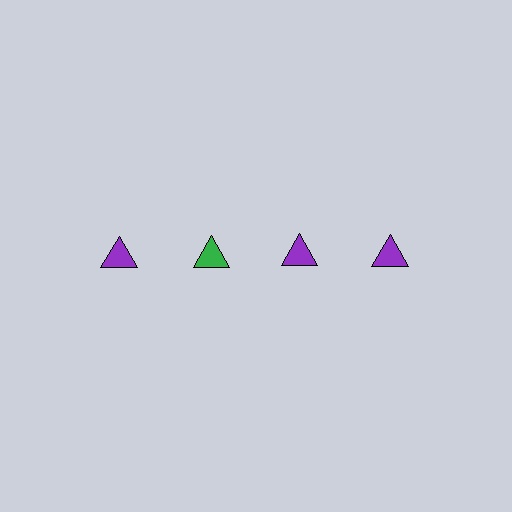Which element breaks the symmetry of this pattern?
The green triangle in the top row, second from left column breaks the symmetry. All other shapes are purple triangles.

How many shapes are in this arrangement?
There are 4 shapes arranged in a grid pattern.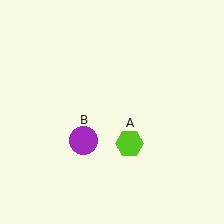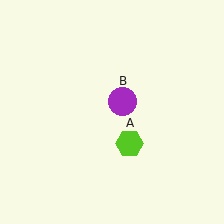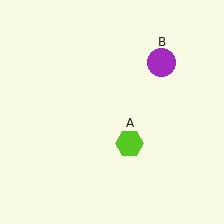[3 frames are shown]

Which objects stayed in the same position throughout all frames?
Lime hexagon (object A) remained stationary.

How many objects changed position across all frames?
1 object changed position: purple circle (object B).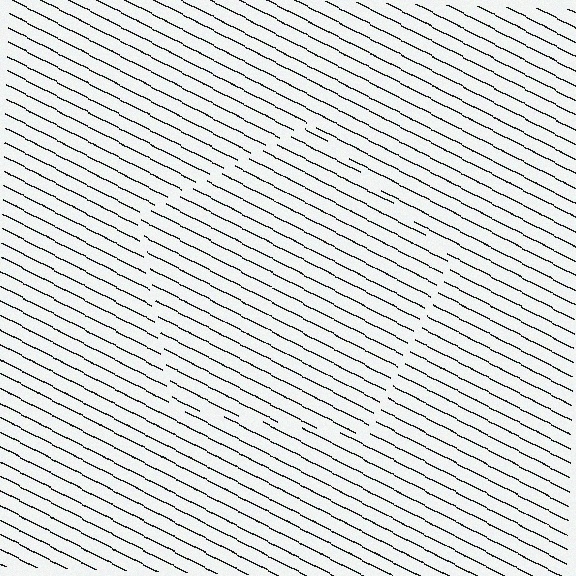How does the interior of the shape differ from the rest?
The interior of the shape contains the same grating, shifted by half a period — the contour is defined by the phase discontinuity where line-ends from the inner and outer gratings abut.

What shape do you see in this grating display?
An illusory pentagon. The interior of the shape contains the same grating, shifted by half a period — the contour is defined by the phase discontinuity where line-ends from the inner and outer gratings abut.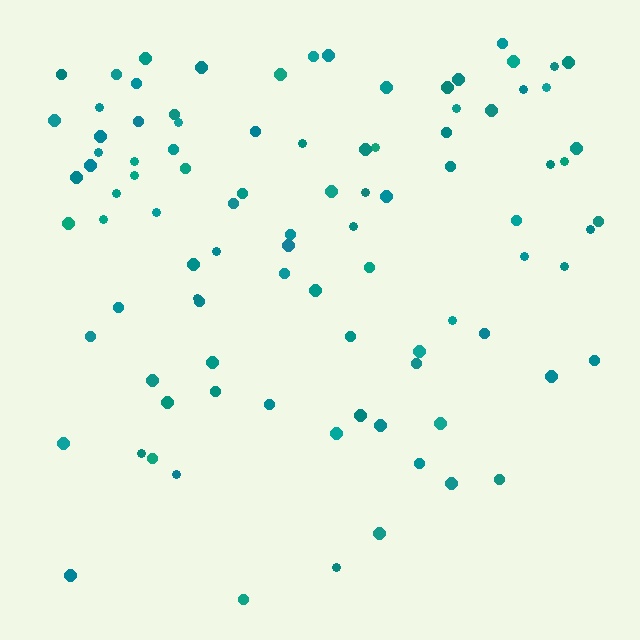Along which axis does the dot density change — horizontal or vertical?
Vertical.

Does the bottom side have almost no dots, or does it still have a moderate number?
Still a moderate number, just noticeably fewer than the top.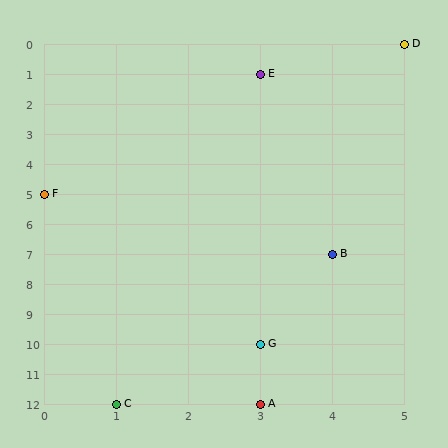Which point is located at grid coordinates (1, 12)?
Point C is at (1, 12).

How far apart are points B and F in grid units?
Points B and F are 4 columns and 2 rows apart (about 4.5 grid units diagonally).